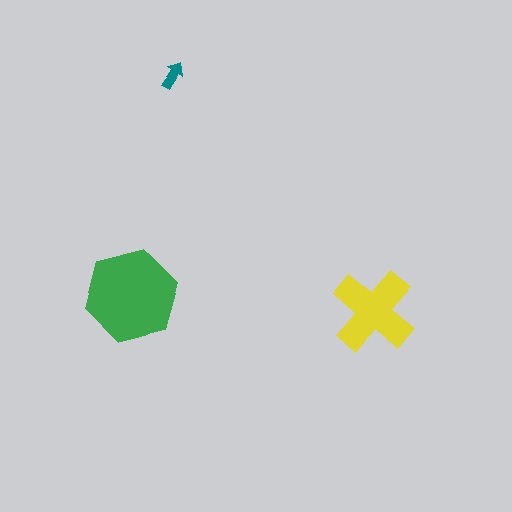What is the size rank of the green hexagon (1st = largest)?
1st.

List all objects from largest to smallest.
The green hexagon, the yellow cross, the teal arrow.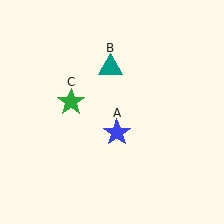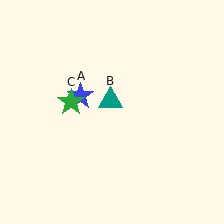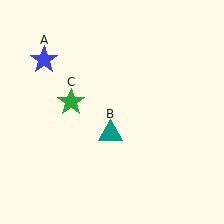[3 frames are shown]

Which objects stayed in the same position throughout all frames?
Green star (object C) remained stationary.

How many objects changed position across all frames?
2 objects changed position: blue star (object A), teal triangle (object B).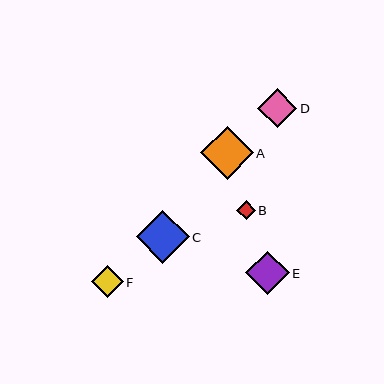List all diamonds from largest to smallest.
From largest to smallest: C, A, E, D, F, B.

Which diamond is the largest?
Diamond C is the largest with a size of approximately 53 pixels.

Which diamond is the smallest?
Diamond B is the smallest with a size of approximately 19 pixels.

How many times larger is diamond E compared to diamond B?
Diamond E is approximately 2.3 times the size of diamond B.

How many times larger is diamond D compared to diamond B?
Diamond D is approximately 2.1 times the size of diamond B.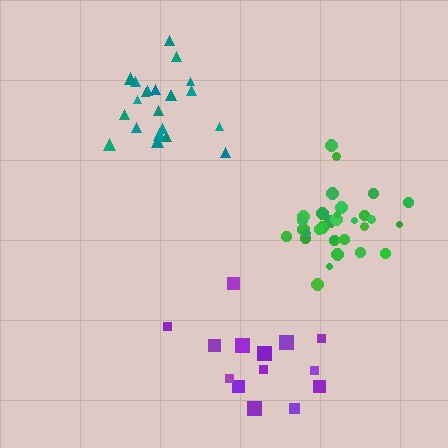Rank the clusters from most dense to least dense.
green, teal, purple.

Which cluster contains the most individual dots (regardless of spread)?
Green (31).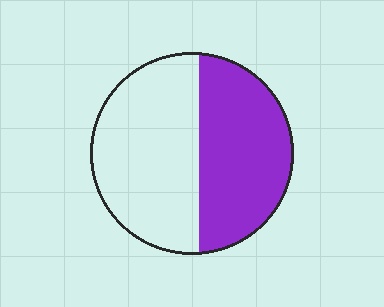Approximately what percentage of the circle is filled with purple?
Approximately 45%.